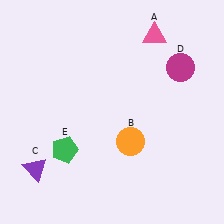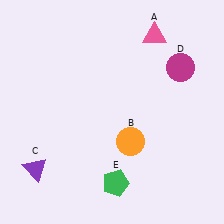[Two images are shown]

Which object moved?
The green pentagon (E) moved right.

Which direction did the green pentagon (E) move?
The green pentagon (E) moved right.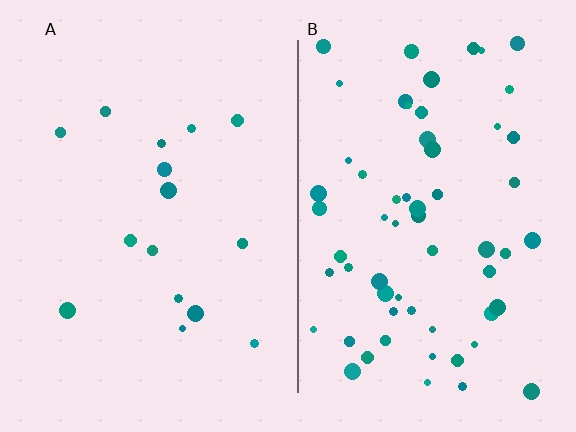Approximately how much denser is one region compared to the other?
Approximately 4.0× — region B over region A.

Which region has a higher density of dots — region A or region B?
B (the right).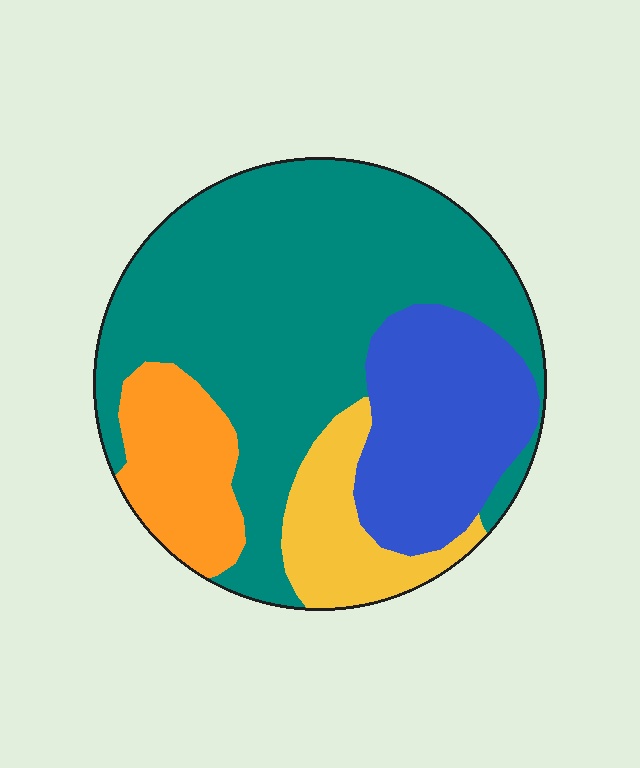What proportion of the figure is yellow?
Yellow takes up about one tenth (1/10) of the figure.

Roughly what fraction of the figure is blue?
Blue takes up about one fifth (1/5) of the figure.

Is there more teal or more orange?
Teal.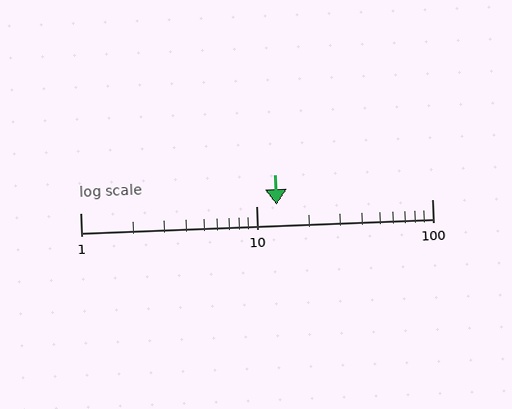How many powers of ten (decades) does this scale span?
The scale spans 2 decades, from 1 to 100.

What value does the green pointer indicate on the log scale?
The pointer indicates approximately 13.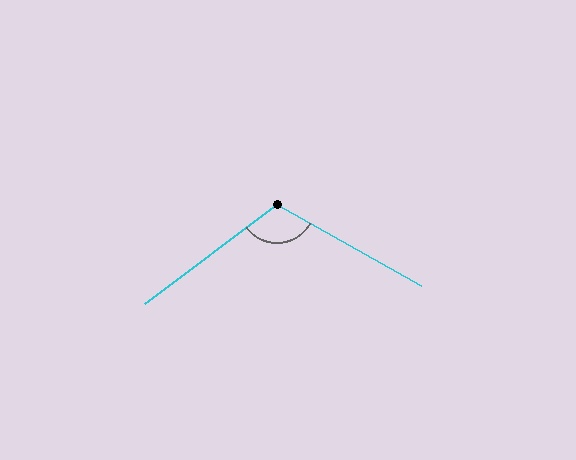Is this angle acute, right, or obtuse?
It is obtuse.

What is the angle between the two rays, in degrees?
Approximately 114 degrees.